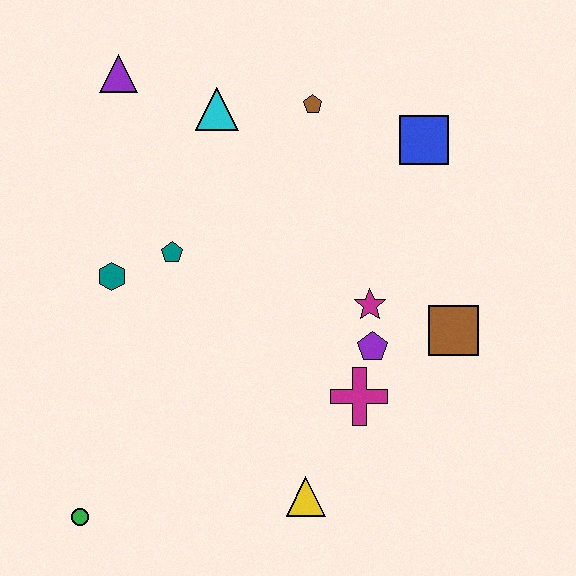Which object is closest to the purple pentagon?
The magenta star is closest to the purple pentagon.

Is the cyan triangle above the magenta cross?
Yes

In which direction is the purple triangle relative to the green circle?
The purple triangle is above the green circle.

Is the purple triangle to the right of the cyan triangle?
No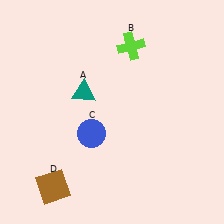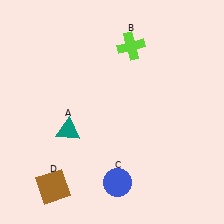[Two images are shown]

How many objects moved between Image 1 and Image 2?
2 objects moved between the two images.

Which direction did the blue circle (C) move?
The blue circle (C) moved down.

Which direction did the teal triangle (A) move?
The teal triangle (A) moved down.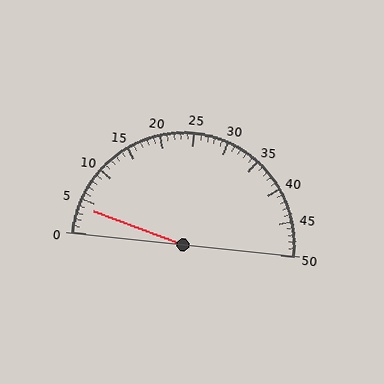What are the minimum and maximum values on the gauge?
The gauge ranges from 0 to 50.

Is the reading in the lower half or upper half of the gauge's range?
The reading is in the lower half of the range (0 to 50).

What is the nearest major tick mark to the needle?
The nearest major tick mark is 5.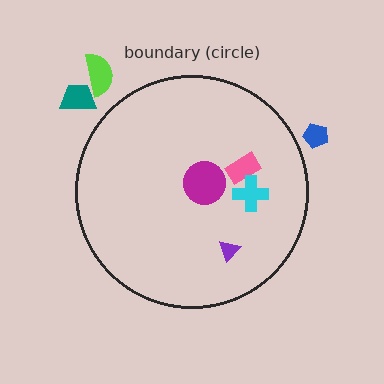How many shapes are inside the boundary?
4 inside, 3 outside.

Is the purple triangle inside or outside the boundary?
Inside.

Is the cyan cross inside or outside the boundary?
Inside.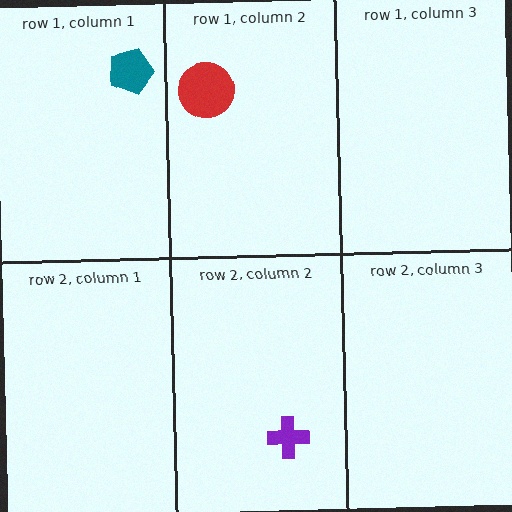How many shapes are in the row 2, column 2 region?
1.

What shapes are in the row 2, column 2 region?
The purple cross.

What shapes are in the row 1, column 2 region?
The red circle.